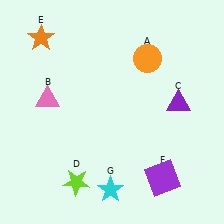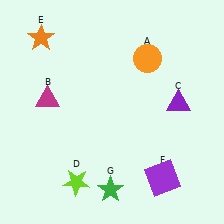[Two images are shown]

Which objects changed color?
B changed from pink to magenta. G changed from cyan to green.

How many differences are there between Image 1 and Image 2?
There are 2 differences between the two images.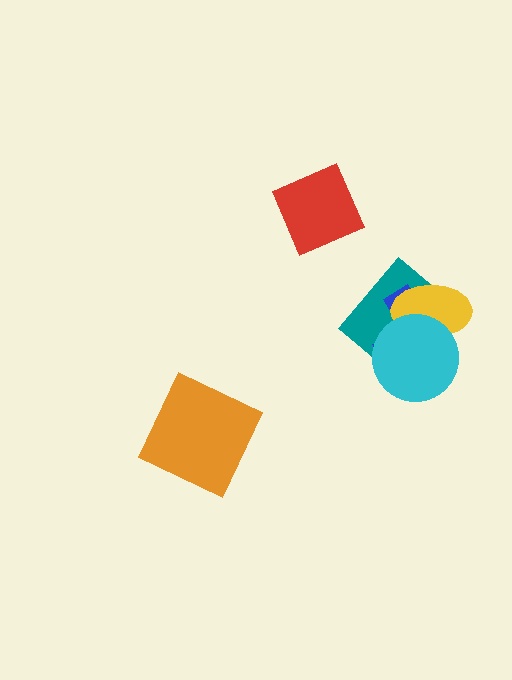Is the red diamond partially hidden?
No, no other shape covers it.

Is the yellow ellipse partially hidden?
Yes, it is partially covered by another shape.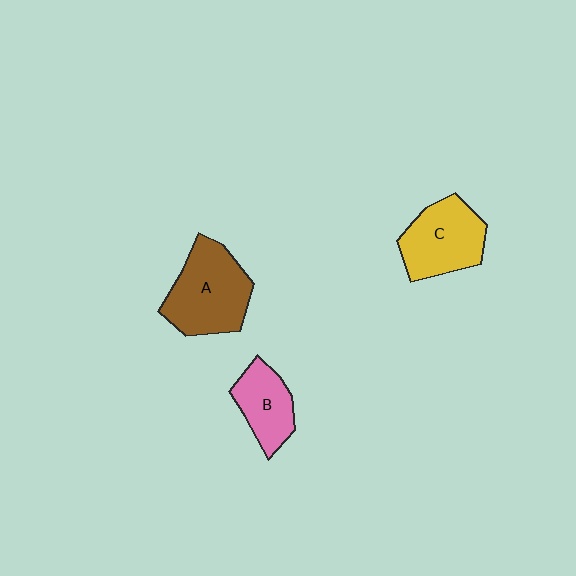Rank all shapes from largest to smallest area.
From largest to smallest: A (brown), C (yellow), B (pink).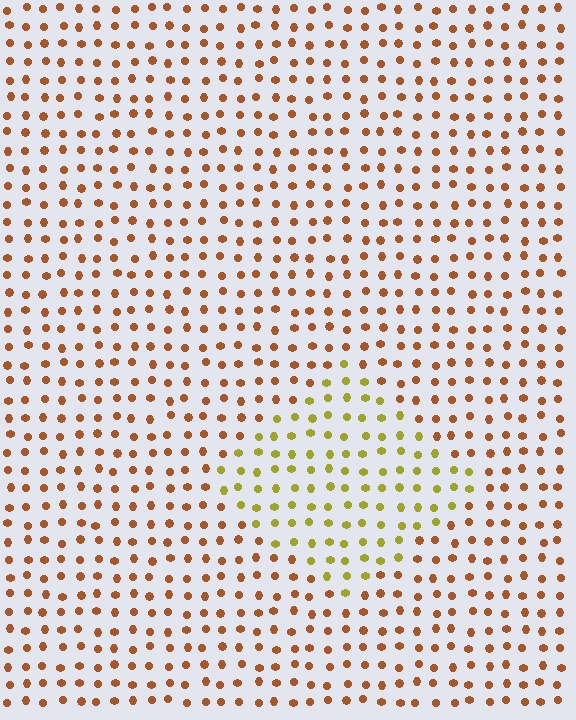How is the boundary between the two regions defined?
The boundary is defined purely by a slight shift in hue (about 42 degrees). Spacing, size, and orientation are identical on both sides.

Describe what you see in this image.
The image is filled with small brown elements in a uniform arrangement. A diamond-shaped region is visible where the elements are tinted to a slightly different hue, forming a subtle color boundary.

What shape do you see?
I see a diamond.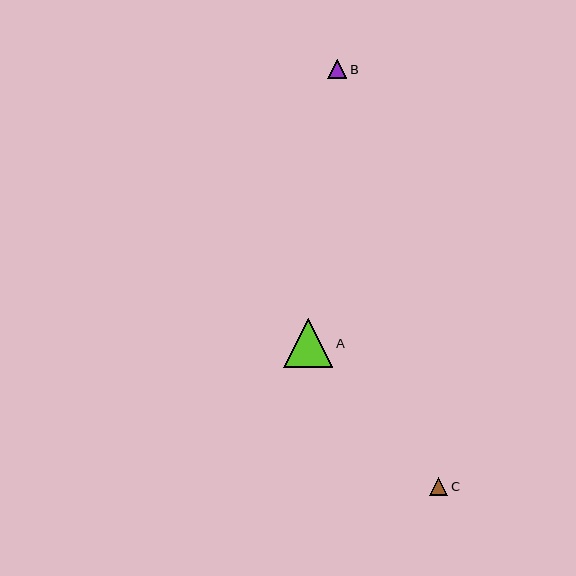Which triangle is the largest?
Triangle A is the largest with a size of approximately 49 pixels.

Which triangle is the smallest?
Triangle C is the smallest with a size of approximately 18 pixels.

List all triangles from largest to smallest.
From largest to smallest: A, B, C.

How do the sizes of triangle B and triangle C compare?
Triangle B and triangle C are approximately the same size.